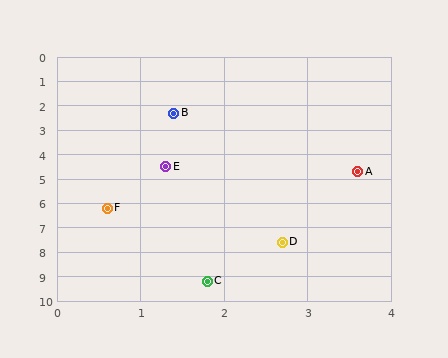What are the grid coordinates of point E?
Point E is at approximately (1.3, 4.5).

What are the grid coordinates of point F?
Point F is at approximately (0.6, 6.2).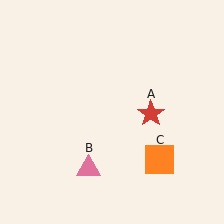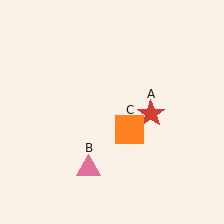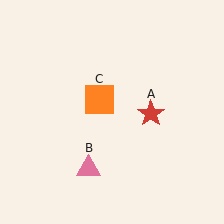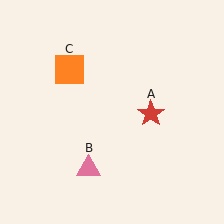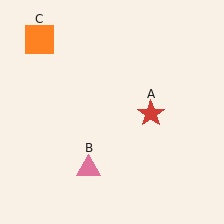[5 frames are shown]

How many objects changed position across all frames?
1 object changed position: orange square (object C).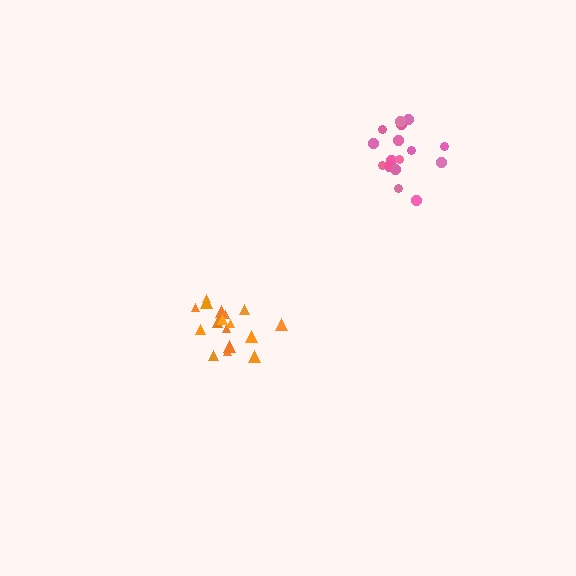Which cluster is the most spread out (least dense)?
Pink.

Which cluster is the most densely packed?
Orange.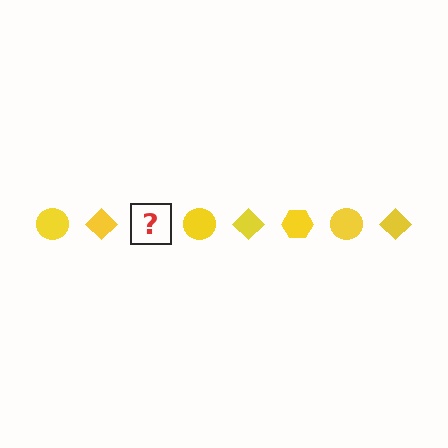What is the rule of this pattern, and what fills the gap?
The rule is that the pattern cycles through circle, diamond, hexagon shapes in yellow. The gap should be filled with a yellow hexagon.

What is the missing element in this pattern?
The missing element is a yellow hexagon.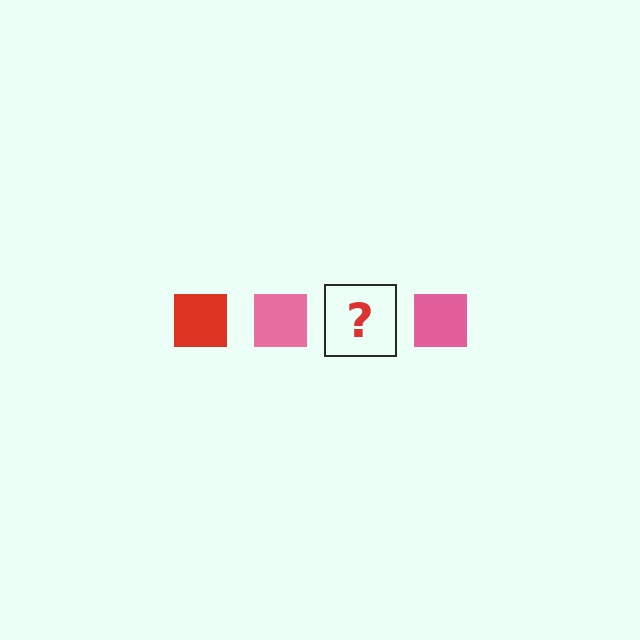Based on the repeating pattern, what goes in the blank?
The blank should be a red square.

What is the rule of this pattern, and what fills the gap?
The rule is that the pattern cycles through red, pink squares. The gap should be filled with a red square.